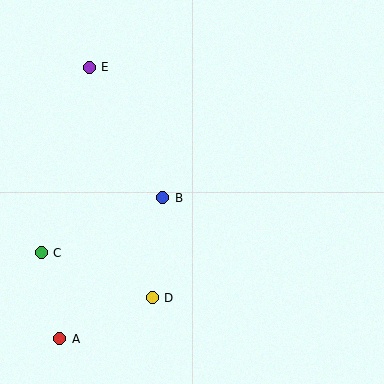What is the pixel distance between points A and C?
The distance between A and C is 88 pixels.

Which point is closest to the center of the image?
Point B at (163, 198) is closest to the center.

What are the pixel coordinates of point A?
Point A is at (60, 339).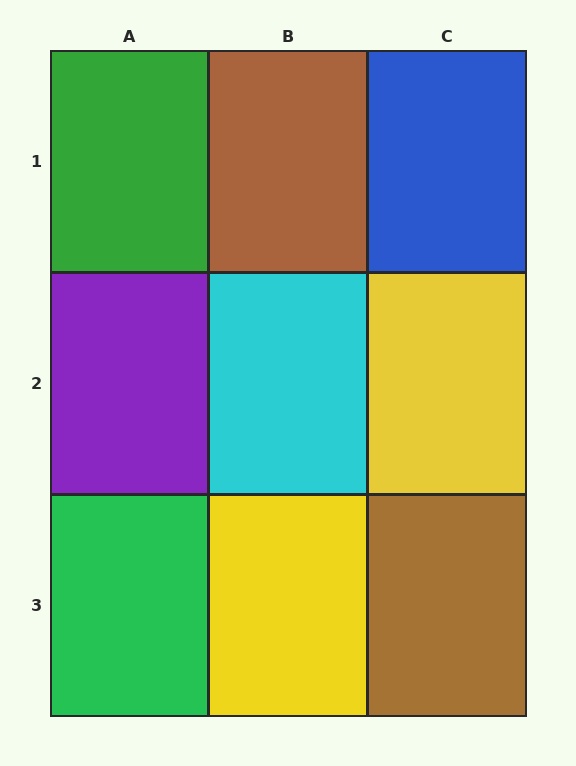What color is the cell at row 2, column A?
Purple.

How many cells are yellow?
2 cells are yellow.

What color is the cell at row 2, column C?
Yellow.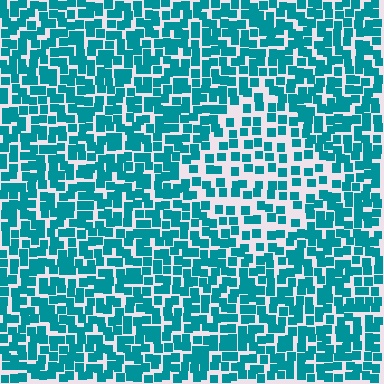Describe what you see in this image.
The image contains small teal elements arranged at two different densities. A diamond-shaped region is visible where the elements are less densely packed than the surrounding area.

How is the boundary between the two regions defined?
The boundary is defined by a change in element density (approximately 1.7x ratio). All elements are the same color, size, and shape.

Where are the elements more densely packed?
The elements are more densely packed outside the diamond boundary.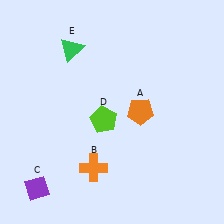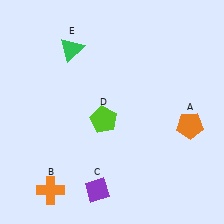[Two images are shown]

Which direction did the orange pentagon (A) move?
The orange pentagon (A) moved right.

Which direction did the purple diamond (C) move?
The purple diamond (C) moved right.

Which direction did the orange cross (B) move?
The orange cross (B) moved left.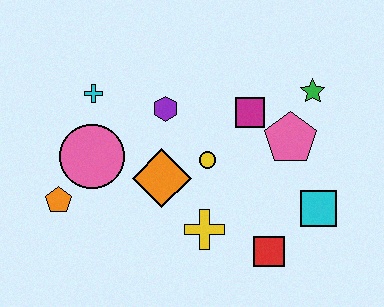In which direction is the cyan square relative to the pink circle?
The cyan square is to the right of the pink circle.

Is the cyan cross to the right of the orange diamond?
No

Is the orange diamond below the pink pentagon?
Yes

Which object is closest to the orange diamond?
The yellow circle is closest to the orange diamond.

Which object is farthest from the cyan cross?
The cyan square is farthest from the cyan cross.